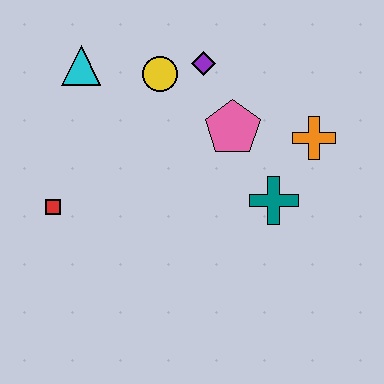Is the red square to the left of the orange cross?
Yes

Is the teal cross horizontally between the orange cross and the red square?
Yes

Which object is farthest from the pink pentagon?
The red square is farthest from the pink pentagon.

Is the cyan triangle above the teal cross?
Yes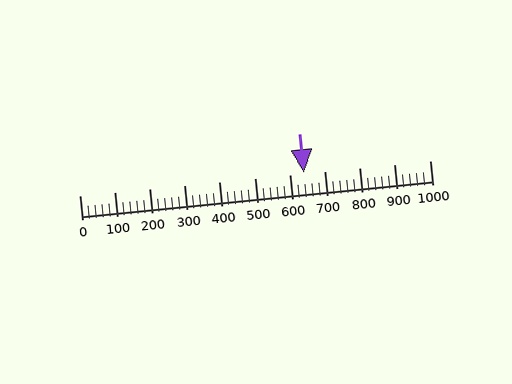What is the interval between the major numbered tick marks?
The major tick marks are spaced 100 units apart.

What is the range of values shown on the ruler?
The ruler shows values from 0 to 1000.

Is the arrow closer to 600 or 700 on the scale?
The arrow is closer to 600.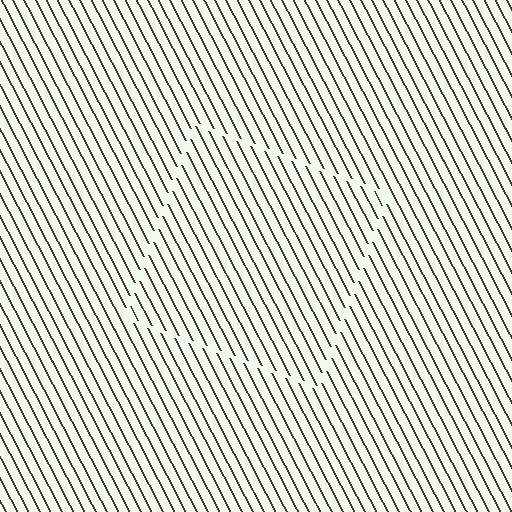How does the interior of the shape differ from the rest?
The interior of the shape contains the same grating, shifted by half a period — the contour is defined by the phase discontinuity where line-ends from the inner and outer gratings abut.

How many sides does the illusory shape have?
4 sides — the line-ends trace a square.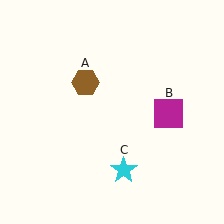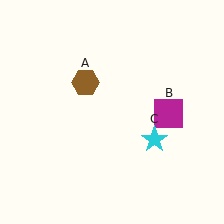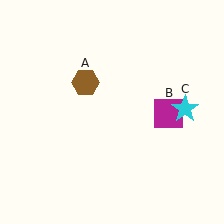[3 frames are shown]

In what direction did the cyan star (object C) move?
The cyan star (object C) moved up and to the right.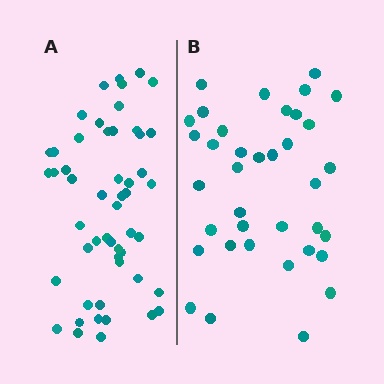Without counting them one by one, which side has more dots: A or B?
Region A (the left region) has more dots.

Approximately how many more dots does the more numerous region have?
Region A has approximately 15 more dots than region B.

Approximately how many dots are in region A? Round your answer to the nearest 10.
About 50 dots. (The exact count is 52, which rounds to 50.)